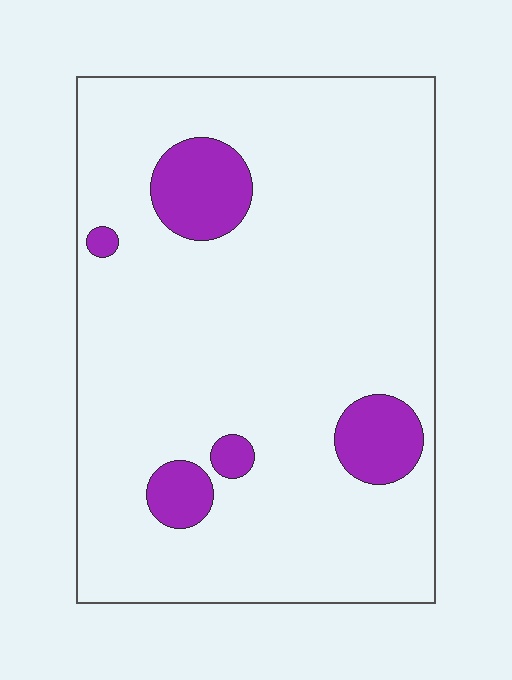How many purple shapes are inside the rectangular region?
5.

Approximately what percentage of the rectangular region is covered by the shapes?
Approximately 10%.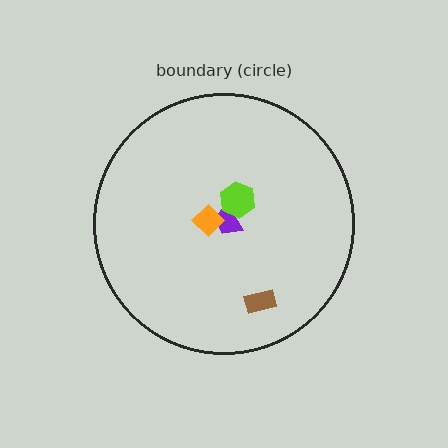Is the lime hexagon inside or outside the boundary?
Inside.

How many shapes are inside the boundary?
4 inside, 0 outside.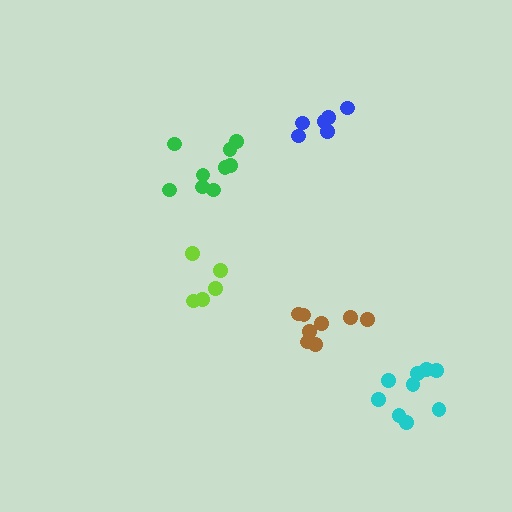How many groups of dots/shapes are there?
There are 5 groups.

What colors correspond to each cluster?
The clusters are colored: green, blue, brown, lime, cyan.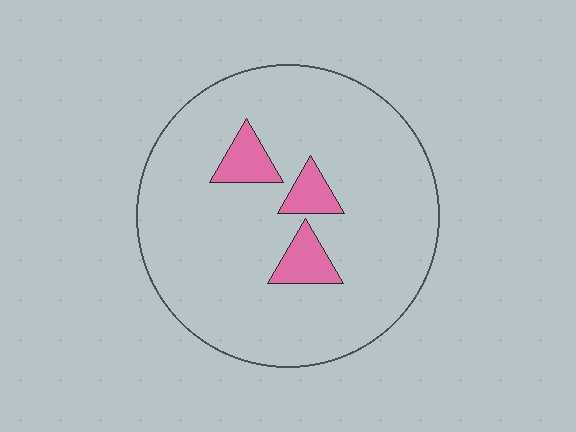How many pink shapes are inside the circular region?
3.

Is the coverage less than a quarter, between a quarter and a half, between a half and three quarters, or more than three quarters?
Less than a quarter.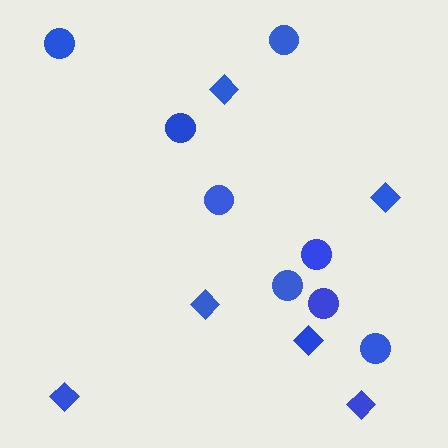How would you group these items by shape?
There are 2 groups: one group of diamonds (6) and one group of circles (8).